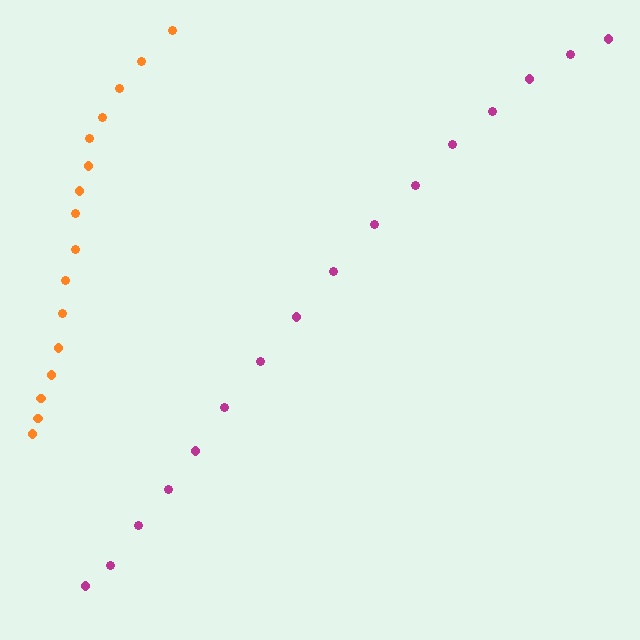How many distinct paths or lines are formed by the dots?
There are 2 distinct paths.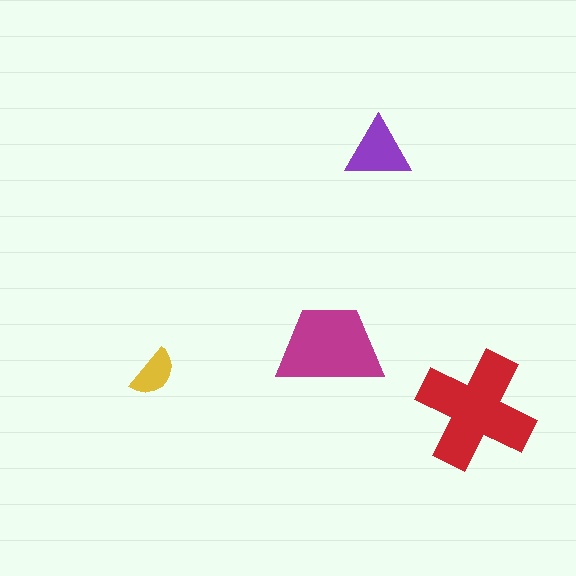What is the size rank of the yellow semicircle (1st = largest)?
4th.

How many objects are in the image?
There are 4 objects in the image.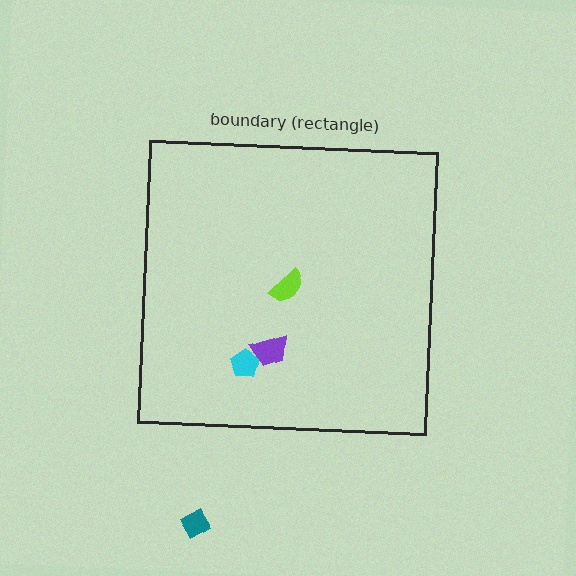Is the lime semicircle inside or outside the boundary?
Inside.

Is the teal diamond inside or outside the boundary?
Outside.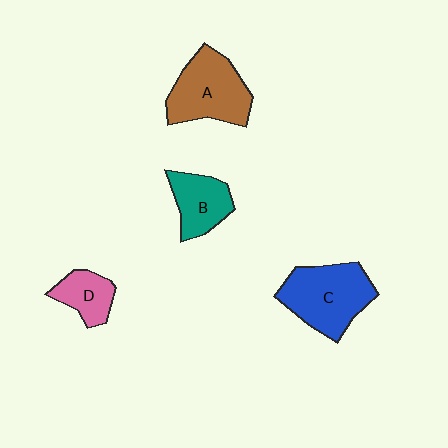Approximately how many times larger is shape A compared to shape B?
Approximately 1.5 times.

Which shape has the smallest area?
Shape D (pink).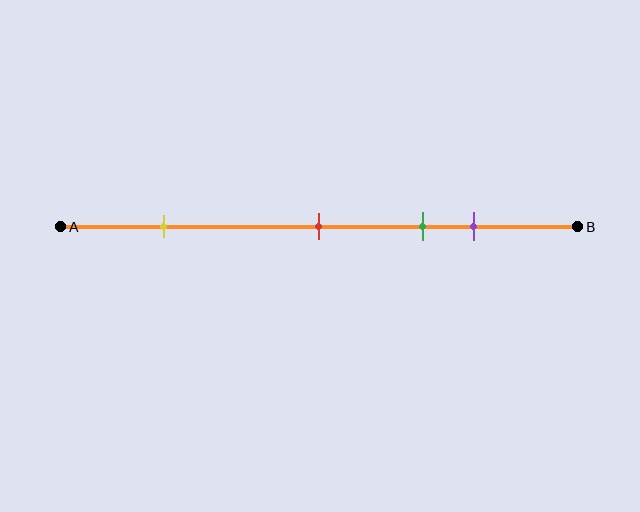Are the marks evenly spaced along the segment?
No, the marks are not evenly spaced.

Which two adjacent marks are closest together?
The green and purple marks are the closest adjacent pair.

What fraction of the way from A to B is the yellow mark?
The yellow mark is approximately 20% (0.2) of the way from A to B.